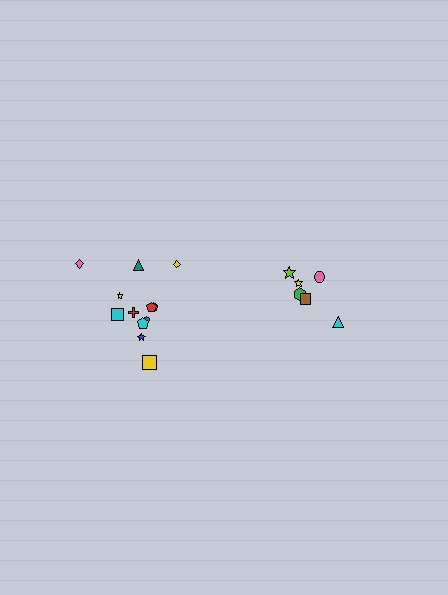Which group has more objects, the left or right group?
The left group.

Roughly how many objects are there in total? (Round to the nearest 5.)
Roughly 20 objects in total.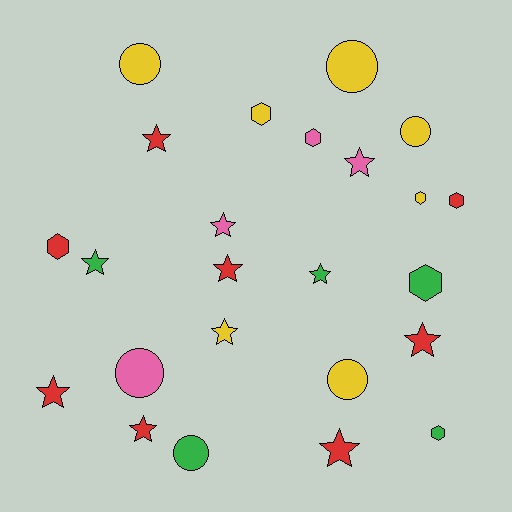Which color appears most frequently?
Red, with 8 objects.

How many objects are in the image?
There are 24 objects.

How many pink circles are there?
There is 1 pink circle.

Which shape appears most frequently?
Star, with 11 objects.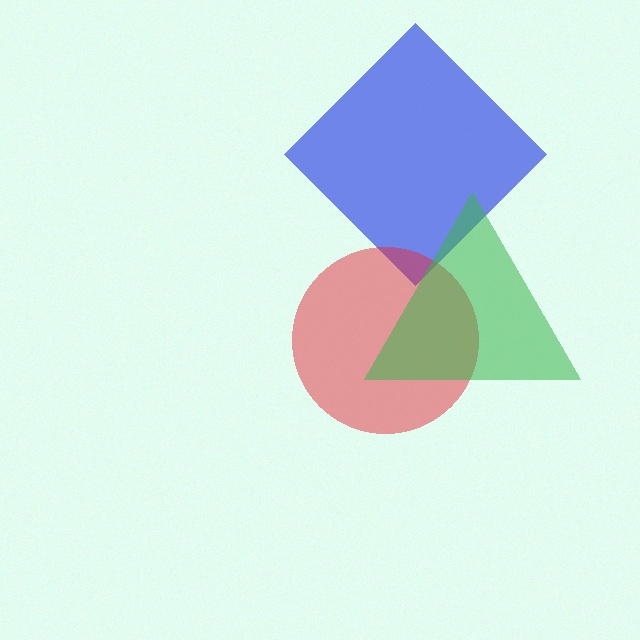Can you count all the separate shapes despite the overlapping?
Yes, there are 3 separate shapes.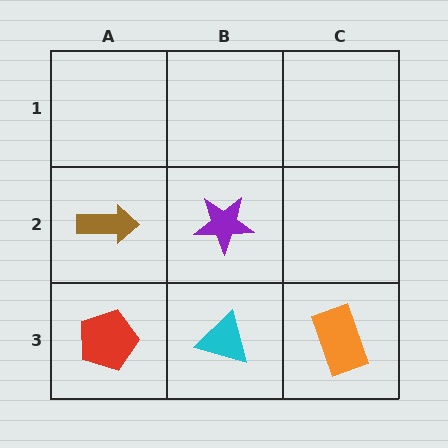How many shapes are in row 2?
2 shapes.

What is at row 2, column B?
A purple star.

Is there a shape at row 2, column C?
No, that cell is empty.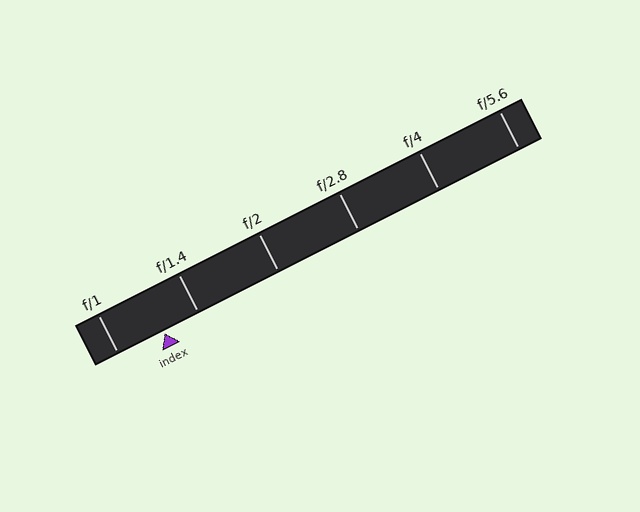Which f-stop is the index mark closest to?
The index mark is closest to f/1.4.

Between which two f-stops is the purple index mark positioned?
The index mark is between f/1 and f/1.4.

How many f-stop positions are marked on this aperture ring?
There are 6 f-stop positions marked.